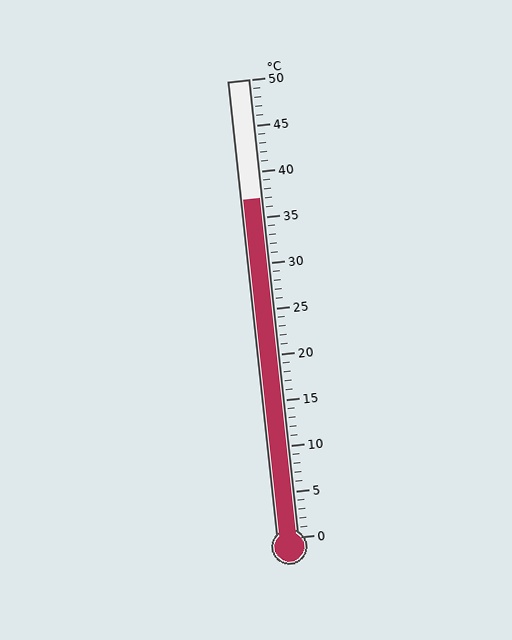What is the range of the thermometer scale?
The thermometer scale ranges from 0°C to 50°C.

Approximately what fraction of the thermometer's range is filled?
The thermometer is filled to approximately 75% of its range.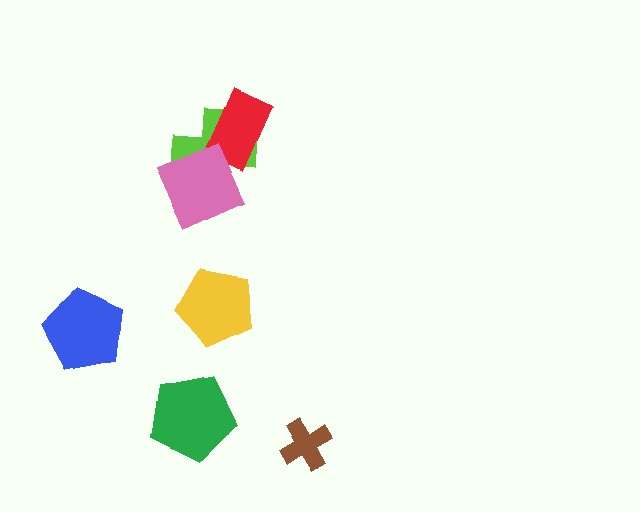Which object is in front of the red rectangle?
The pink diamond is in front of the red rectangle.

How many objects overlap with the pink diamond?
2 objects overlap with the pink diamond.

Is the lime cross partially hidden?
Yes, it is partially covered by another shape.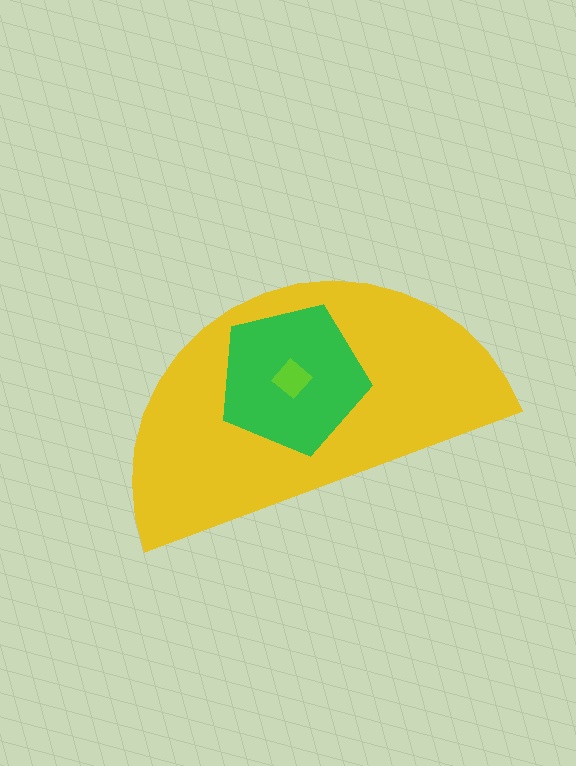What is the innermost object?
The lime diamond.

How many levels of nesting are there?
3.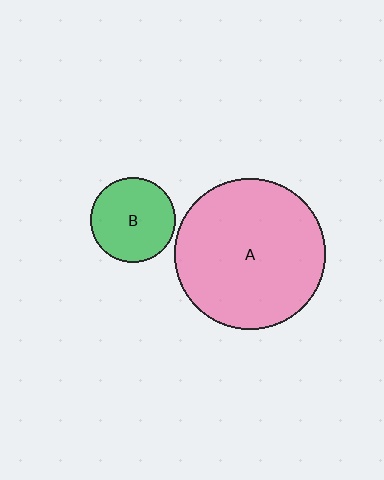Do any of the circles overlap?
No, none of the circles overlap.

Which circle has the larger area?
Circle A (pink).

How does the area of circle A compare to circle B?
Approximately 3.1 times.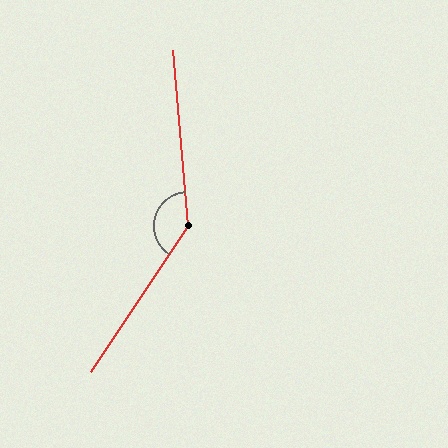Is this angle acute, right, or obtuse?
It is obtuse.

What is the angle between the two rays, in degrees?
Approximately 142 degrees.